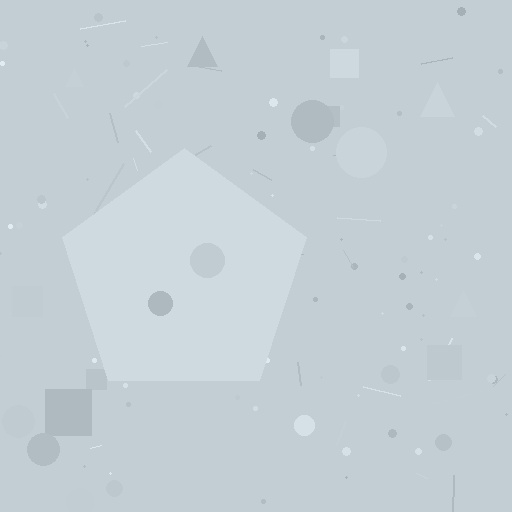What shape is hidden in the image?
A pentagon is hidden in the image.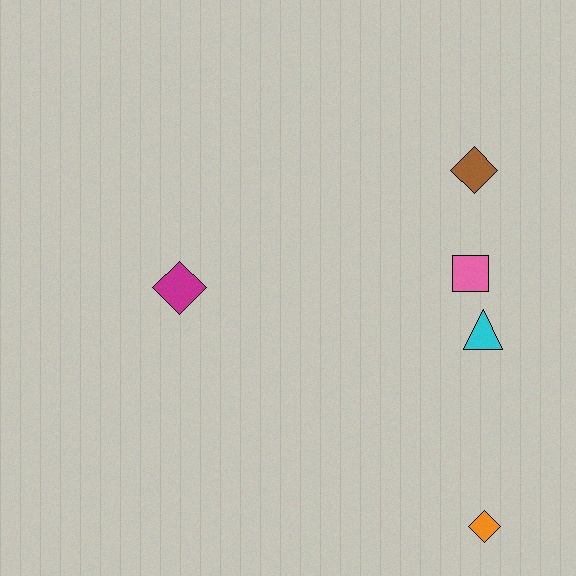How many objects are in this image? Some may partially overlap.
There are 5 objects.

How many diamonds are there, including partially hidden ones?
There are 3 diamonds.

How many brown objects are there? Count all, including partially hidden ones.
There is 1 brown object.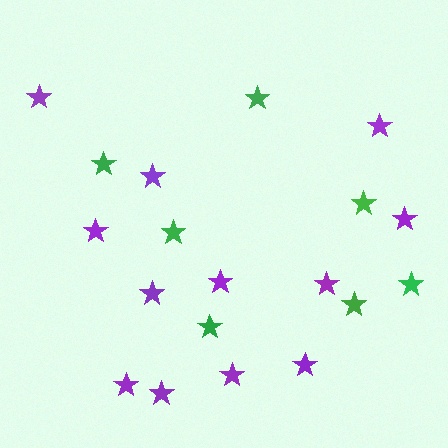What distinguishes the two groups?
There are 2 groups: one group of purple stars (12) and one group of green stars (7).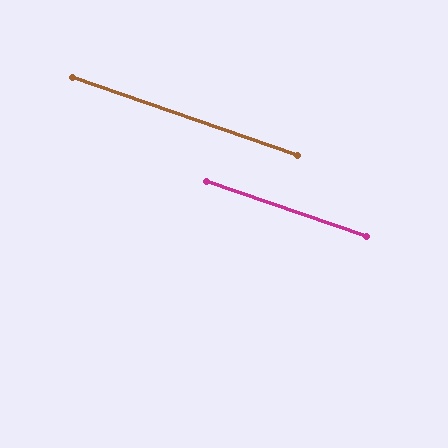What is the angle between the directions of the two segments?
Approximately 1 degree.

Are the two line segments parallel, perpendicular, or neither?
Parallel — their directions differ by only 0.5°.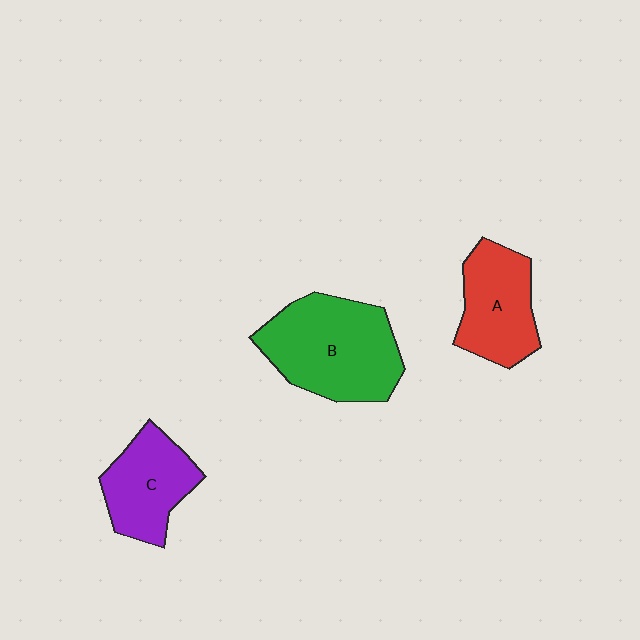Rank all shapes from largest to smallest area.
From largest to smallest: B (green), A (red), C (purple).